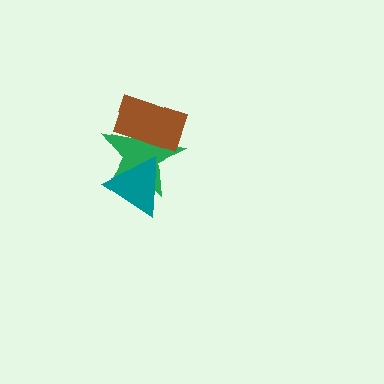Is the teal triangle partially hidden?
No, no other shape covers it.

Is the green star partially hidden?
Yes, it is partially covered by another shape.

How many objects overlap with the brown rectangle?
1 object overlaps with the brown rectangle.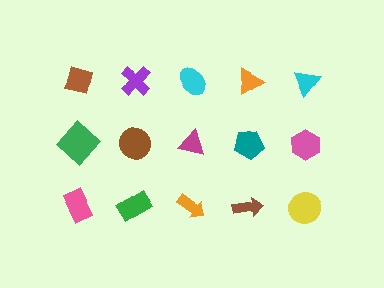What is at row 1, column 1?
A brown diamond.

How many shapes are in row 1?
5 shapes.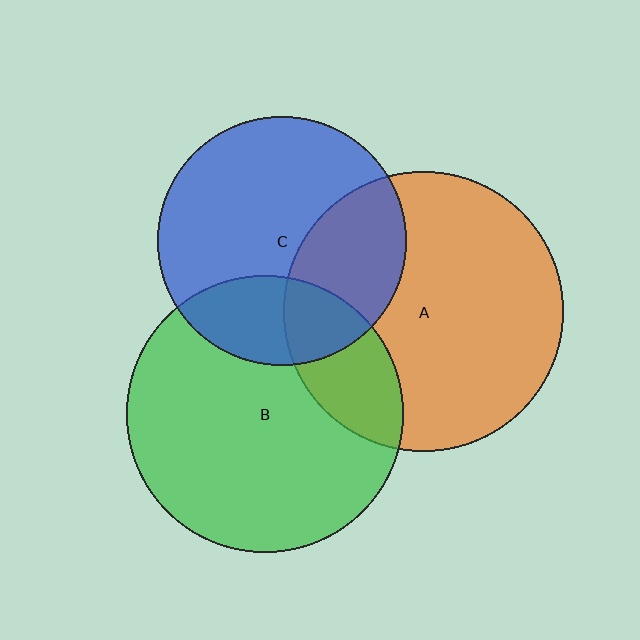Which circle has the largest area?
Circle A (orange).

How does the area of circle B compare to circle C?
Approximately 1.2 times.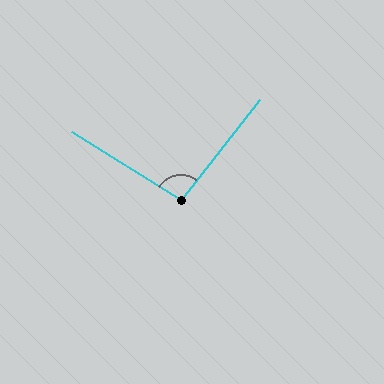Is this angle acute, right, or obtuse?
It is obtuse.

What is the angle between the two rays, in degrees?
Approximately 96 degrees.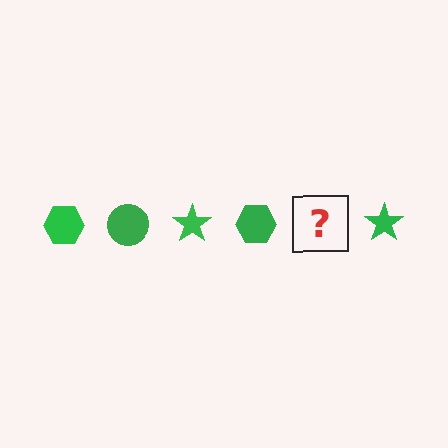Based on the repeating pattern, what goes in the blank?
The blank should be a green circle.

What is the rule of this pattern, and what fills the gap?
The rule is that the pattern cycles through hexagon, circle, star shapes in green. The gap should be filled with a green circle.